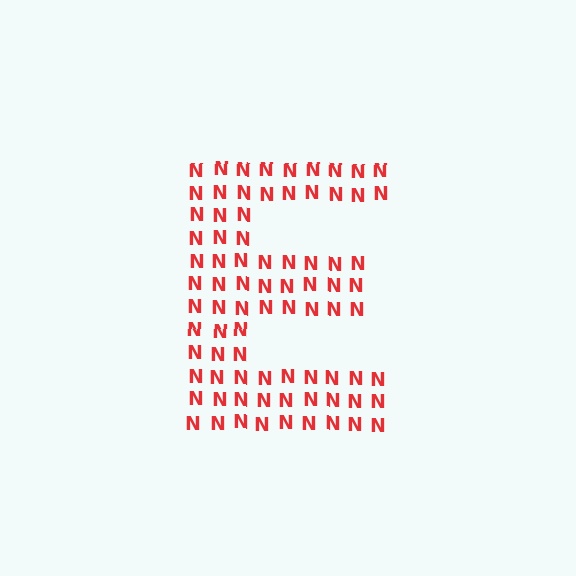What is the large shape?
The large shape is the letter E.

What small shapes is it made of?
It is made of small letter N's.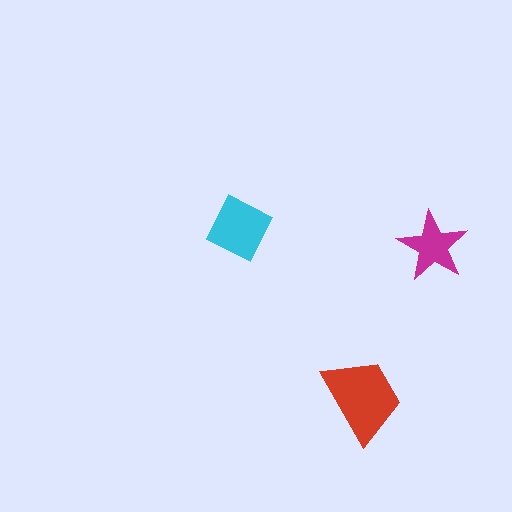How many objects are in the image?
There are 3 objects in the image.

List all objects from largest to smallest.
The red trapezoid, the cyan square, the magenta star.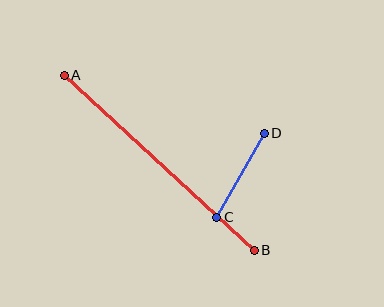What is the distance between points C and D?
The distance is approximately 96 pixels.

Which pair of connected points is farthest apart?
Points A and B are farthest apart.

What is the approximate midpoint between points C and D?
The midpoint is at approximately (240, 175) pixels.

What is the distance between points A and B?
The distance is approximately 258 pixels.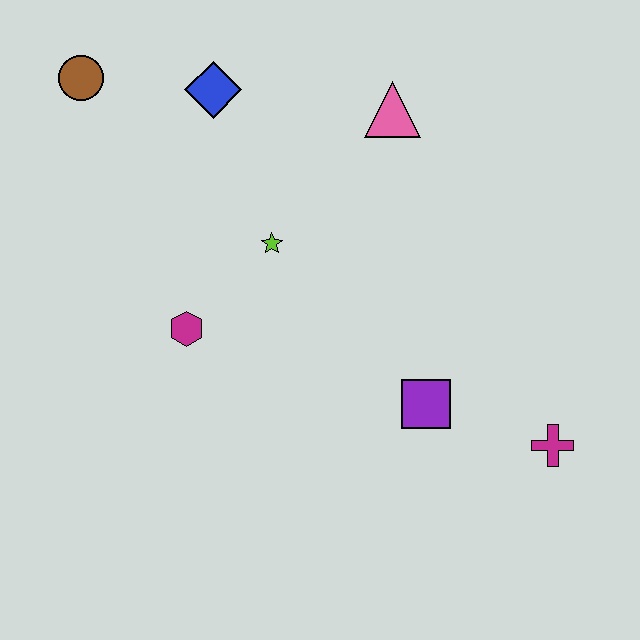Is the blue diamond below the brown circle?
Yes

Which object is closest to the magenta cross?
The purple square is closest to the magenta cross.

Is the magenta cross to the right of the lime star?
Yes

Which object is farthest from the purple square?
The brown circle is farthest from the purple square.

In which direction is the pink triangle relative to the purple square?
The pink triangle is above the purple square.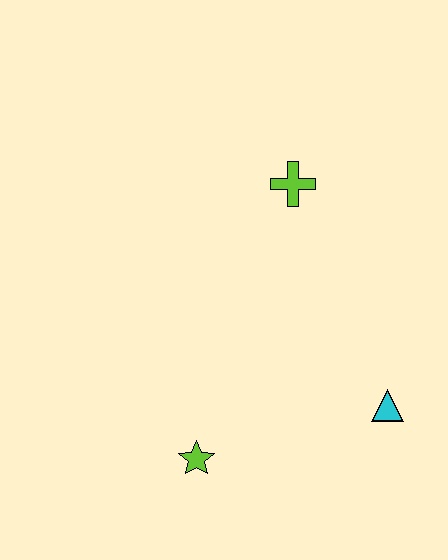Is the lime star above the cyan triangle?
No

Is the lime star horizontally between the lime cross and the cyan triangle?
No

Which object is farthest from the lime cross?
The lime star is farthest from the lime cross.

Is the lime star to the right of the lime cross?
No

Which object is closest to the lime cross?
The cyan triangle is closest to the lime cross.